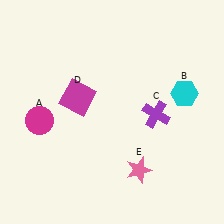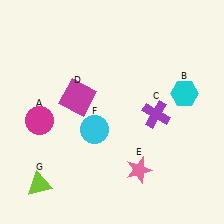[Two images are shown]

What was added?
A cyan circle (F), a lime triangle (G) were added in Image 2.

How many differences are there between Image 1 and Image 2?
There are 2 differences between the two images.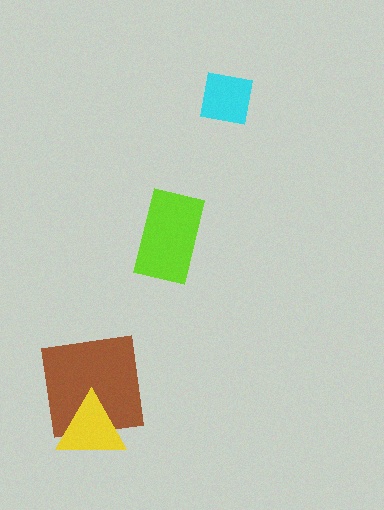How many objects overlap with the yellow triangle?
1 object overlaps with the yellow triangle.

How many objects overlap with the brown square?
1 object overlaps with the brown square.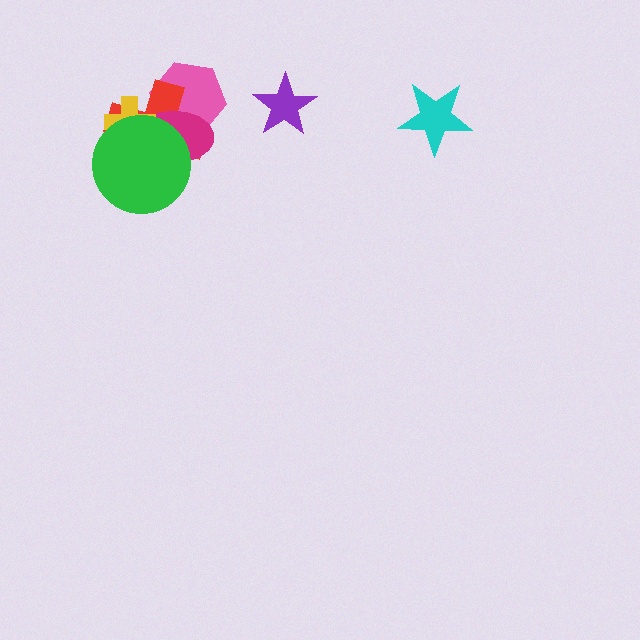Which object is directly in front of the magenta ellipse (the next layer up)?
The yellow cross is directly in front of the magenta ellipse.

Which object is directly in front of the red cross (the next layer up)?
The magenta ellipse is directly in front of the red cross.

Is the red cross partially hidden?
Yes, it is partially covered by another shape.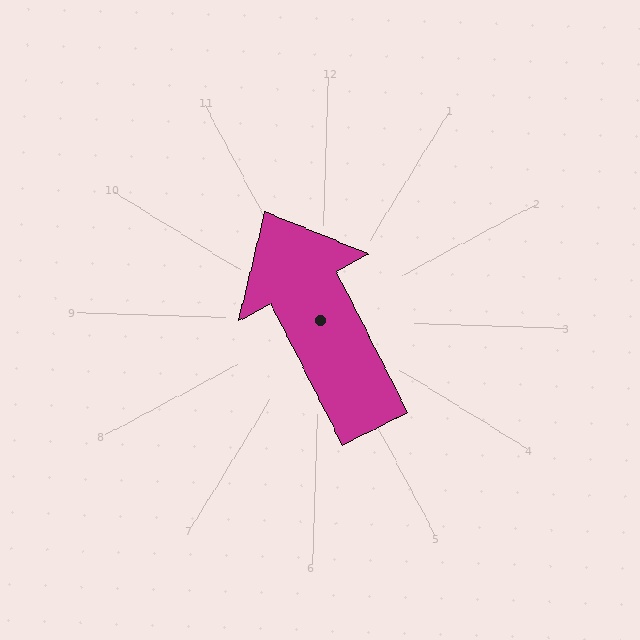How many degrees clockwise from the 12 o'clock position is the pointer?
Approximately 331 degrees.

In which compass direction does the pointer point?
Northwest.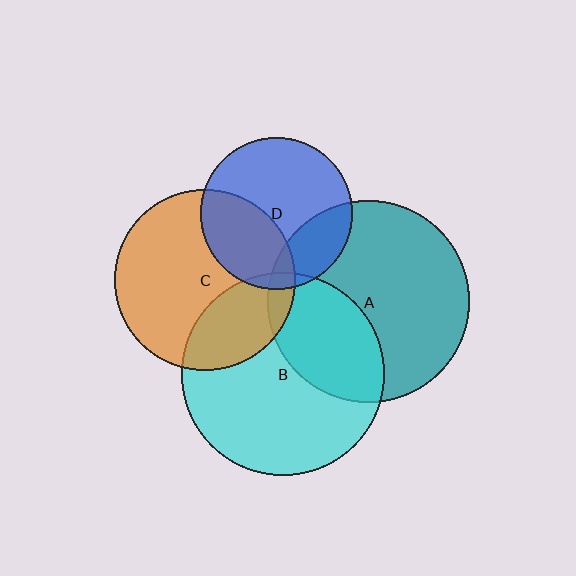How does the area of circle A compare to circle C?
Approximately 1.3 times.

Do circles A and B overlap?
Yes.